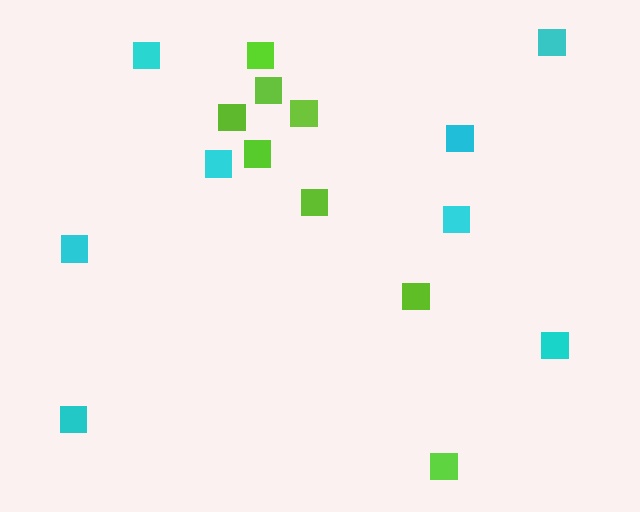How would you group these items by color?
There are 2 groups: one group of lime squares (8) and one group of cyan squares (8).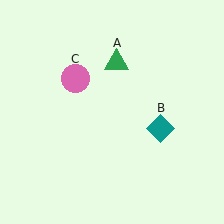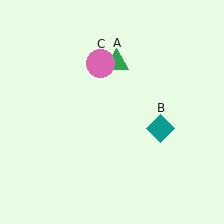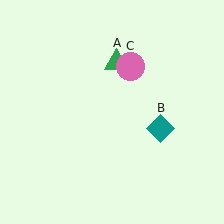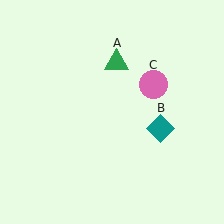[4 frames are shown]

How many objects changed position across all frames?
1 object changed position: pink circle (object C).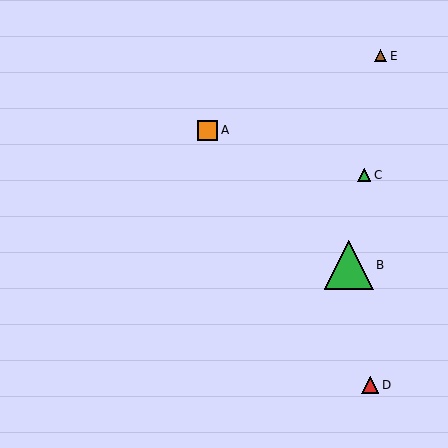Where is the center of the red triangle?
The center of the red triangle is at (370, 385).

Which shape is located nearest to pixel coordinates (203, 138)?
The orange square (labeled A) at (208, 130) is nearest to that location.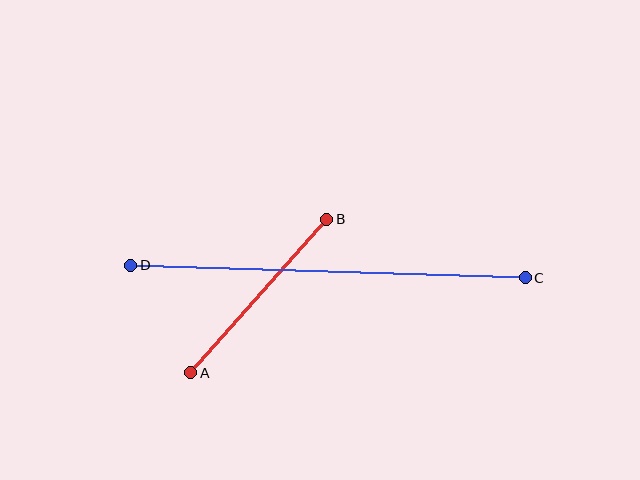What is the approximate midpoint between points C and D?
The midpoint is at approximately (328, 271) pixels.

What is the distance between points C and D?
The distance is approximately 395 pixels.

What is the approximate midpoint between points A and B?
The midpoint is at approximately (259, 296) pixels.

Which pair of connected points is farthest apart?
Points C and D are farthest apart.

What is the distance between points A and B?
The distance is approximately 205 pixels.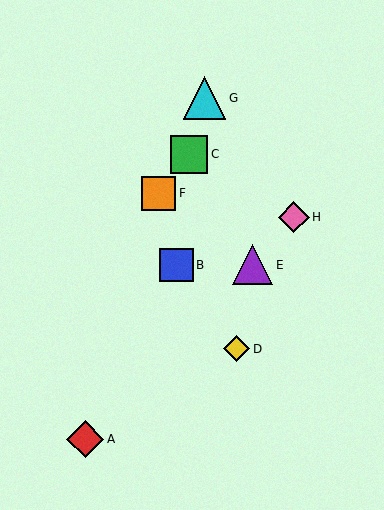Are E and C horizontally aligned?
No, E is at y≈265 and C is at y≈154.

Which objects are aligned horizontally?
Objects B, E are aligned horizontally.